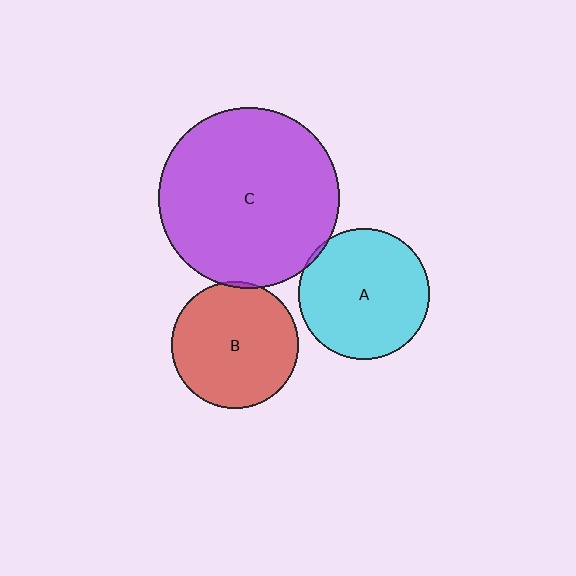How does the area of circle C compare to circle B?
Approximately 2.0 times.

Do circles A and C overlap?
Yes.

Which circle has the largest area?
Circle C (purple).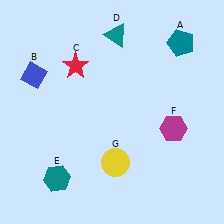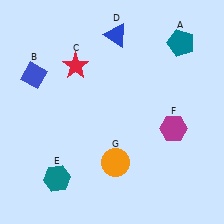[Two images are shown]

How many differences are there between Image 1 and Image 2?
There are 2 differences between the two images.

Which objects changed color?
D changed from teal to blue. G changed from yellow to orange.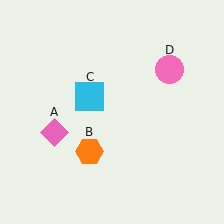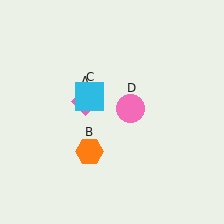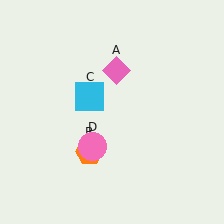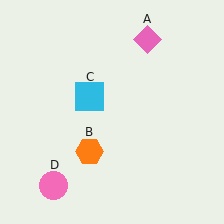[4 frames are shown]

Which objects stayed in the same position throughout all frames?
Orange hexagon (object B) and cyan square (object C) remained stationary.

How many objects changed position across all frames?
2 objects changed position: pink diamond (object A), pink circle (object D).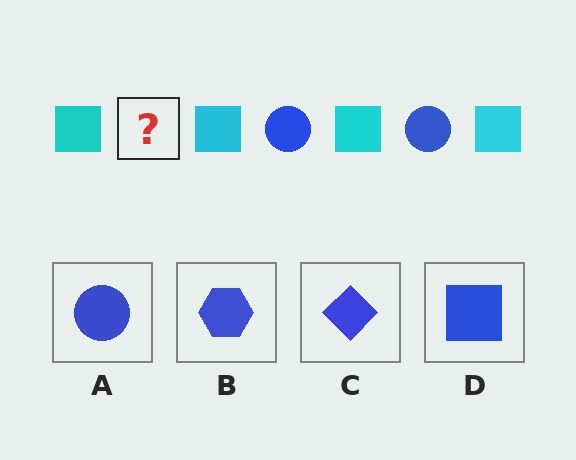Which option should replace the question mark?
Option A.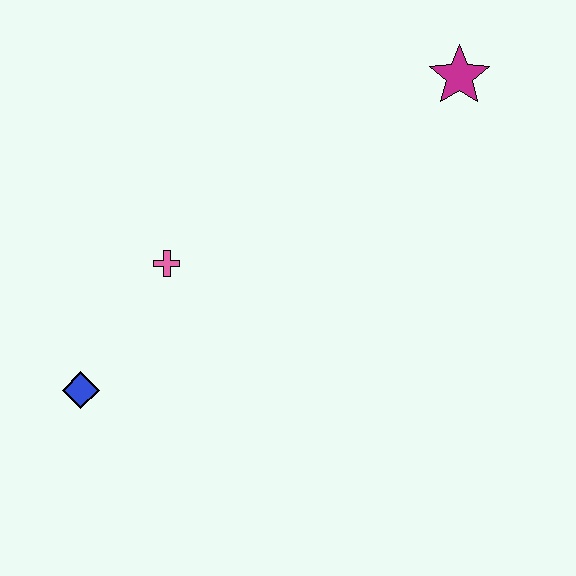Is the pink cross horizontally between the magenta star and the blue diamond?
Yes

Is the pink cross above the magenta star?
No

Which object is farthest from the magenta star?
The blue diamond is farthest from the magenta star.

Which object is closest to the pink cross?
The blue diamond is closest to the pink cross.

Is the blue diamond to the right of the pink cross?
No